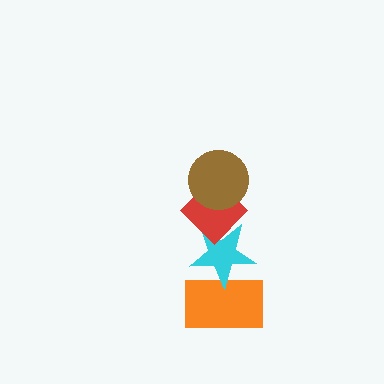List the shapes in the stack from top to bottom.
From top to bottom: the brown circle, the red diamond, the cyan star, the orange rectangle.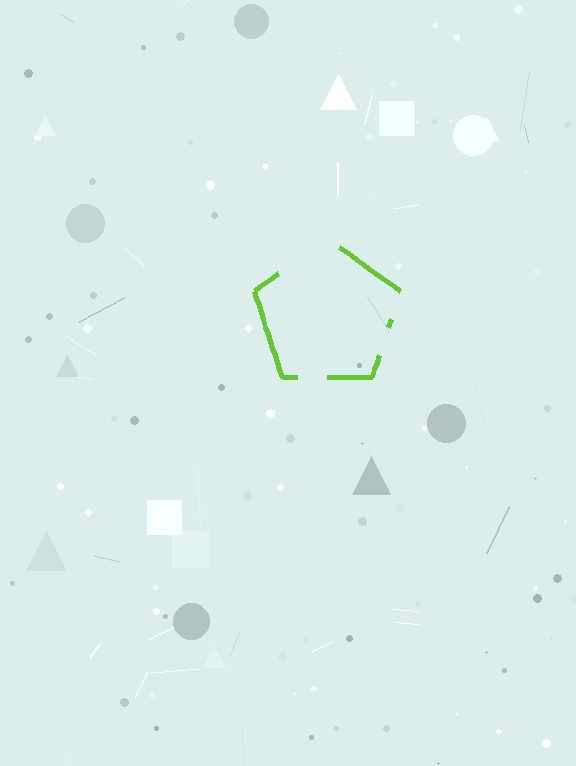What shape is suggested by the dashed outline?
The dashed outline suggests a pentagon.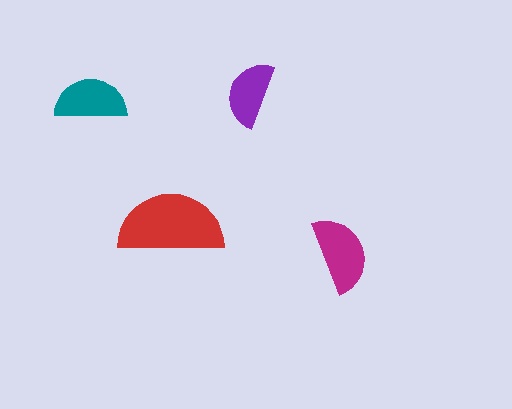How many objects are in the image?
There are 4 objects in the image.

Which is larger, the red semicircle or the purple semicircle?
The red one.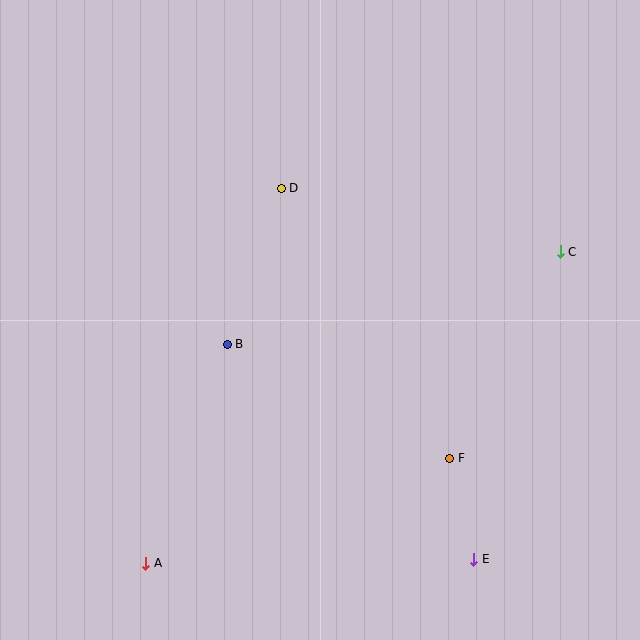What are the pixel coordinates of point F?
Point F is at (449, 458).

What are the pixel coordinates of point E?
Point E is at (474, 559).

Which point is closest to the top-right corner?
Point C is closest to the top-right corner.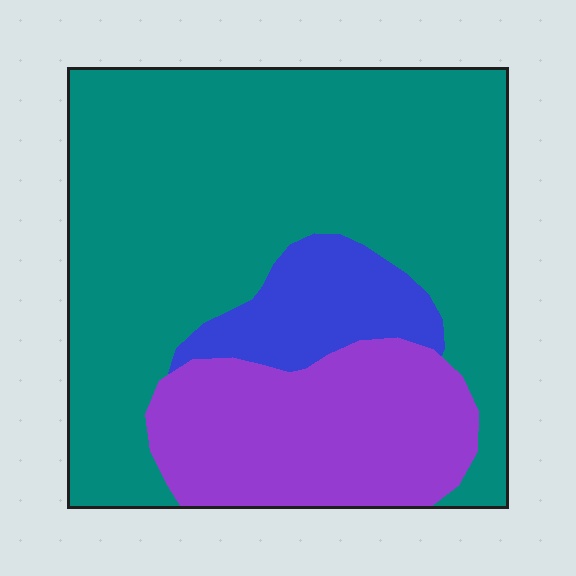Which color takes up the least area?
Blue, at roughly 10%.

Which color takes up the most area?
Teal, at roughly 65%.